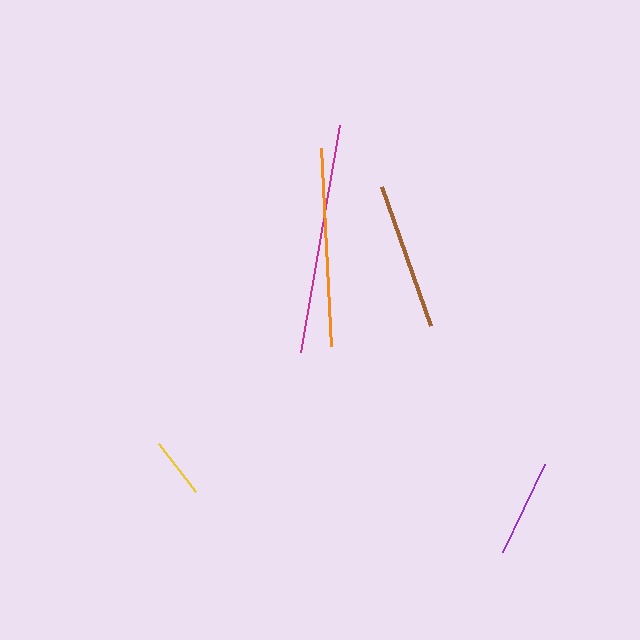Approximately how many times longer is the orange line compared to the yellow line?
The orange line is approximately 3.3 times the length of the yellow line.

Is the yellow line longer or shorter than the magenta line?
The magenta line is longer than the yellow line.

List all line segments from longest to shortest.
From longest to shortest: magenta, orange, brown, purple, yellow.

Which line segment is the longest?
The magenta line is the longest at approximately 231 pixels.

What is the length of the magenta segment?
The magenta segment is approximately 231 pixels long.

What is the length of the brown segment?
The brown segment is approximately 148 pixels long.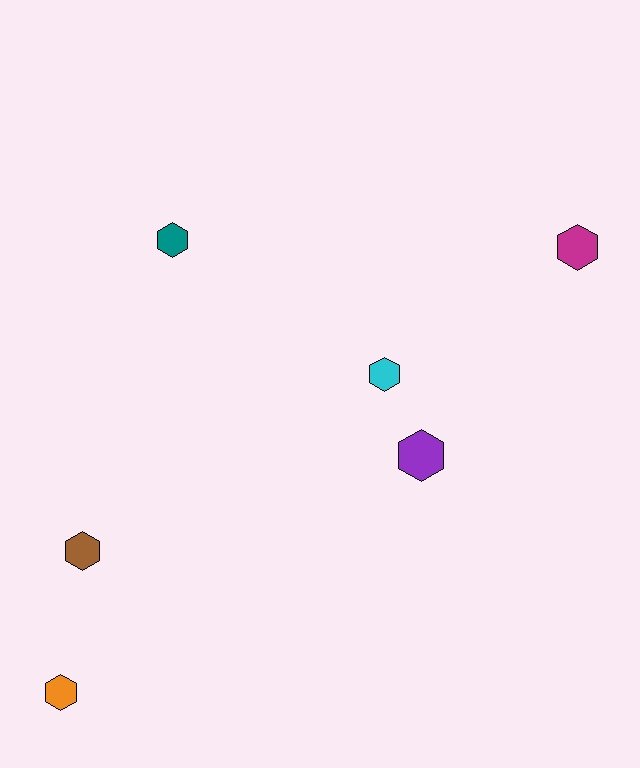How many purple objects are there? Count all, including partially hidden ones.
There is 1 purple object.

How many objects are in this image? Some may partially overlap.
There are 6 objects.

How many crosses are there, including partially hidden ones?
There are no crosses.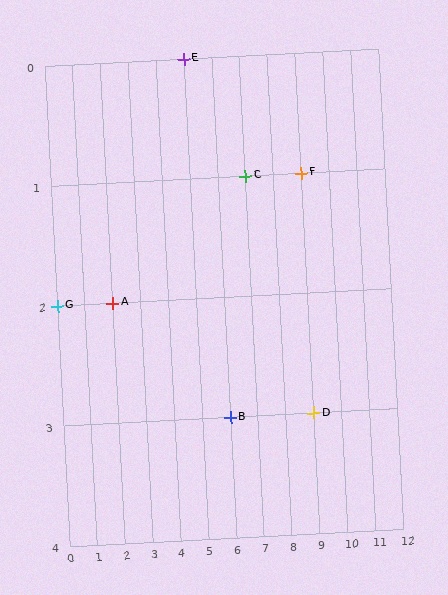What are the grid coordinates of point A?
Point A is at grid coordinates (2, 2).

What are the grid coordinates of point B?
Point B is at grid coordinates (6, 3).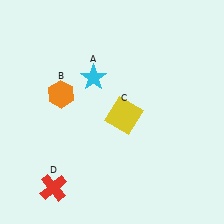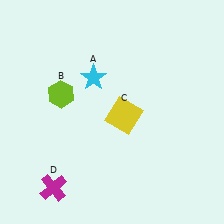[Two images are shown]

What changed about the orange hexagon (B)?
In Image 1, B is orange. In Image 2, it changed to lime.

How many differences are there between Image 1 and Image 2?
There are 2 differences between the two images.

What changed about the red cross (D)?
In Image 1, D is red. In Image 2, it changed to magenta.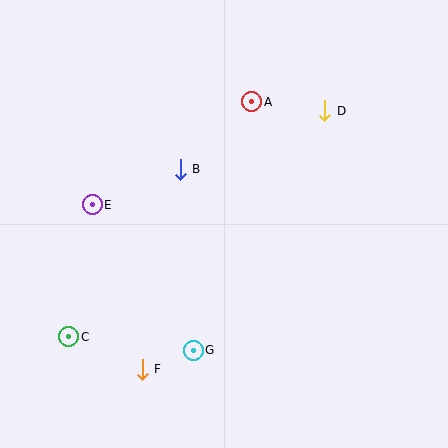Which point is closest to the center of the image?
Point B at (180, 169) is closest to the center.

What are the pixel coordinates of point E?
Point E is at (92, 205).